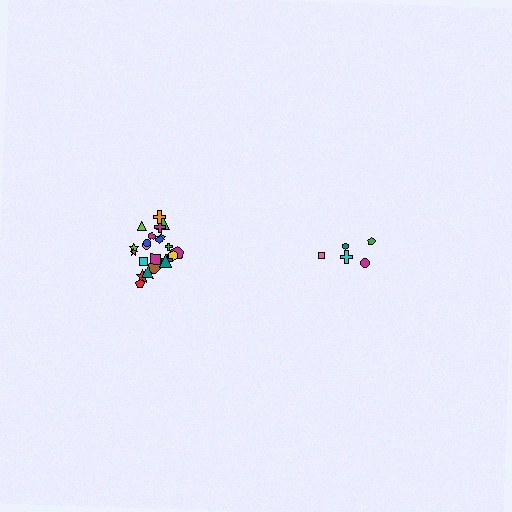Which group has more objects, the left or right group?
The left group.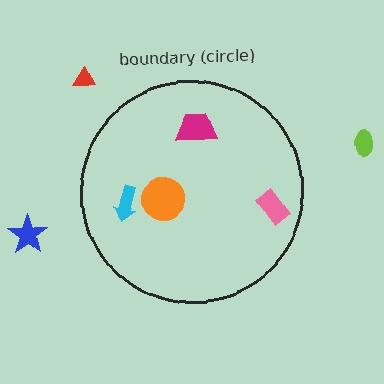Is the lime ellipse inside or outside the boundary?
Outside.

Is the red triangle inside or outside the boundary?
Outside.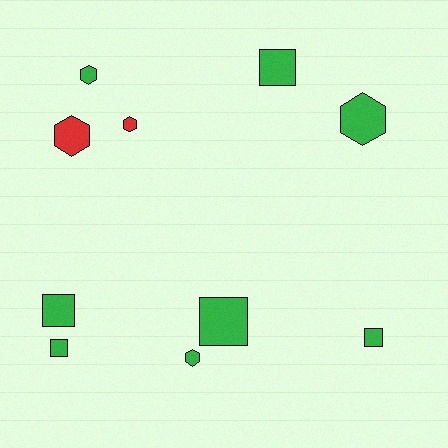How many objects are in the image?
There are 10 objects.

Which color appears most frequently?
Green, with 8 objects.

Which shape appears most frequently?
Hexagon, with 5 objects.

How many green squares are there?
There are 5 green squares.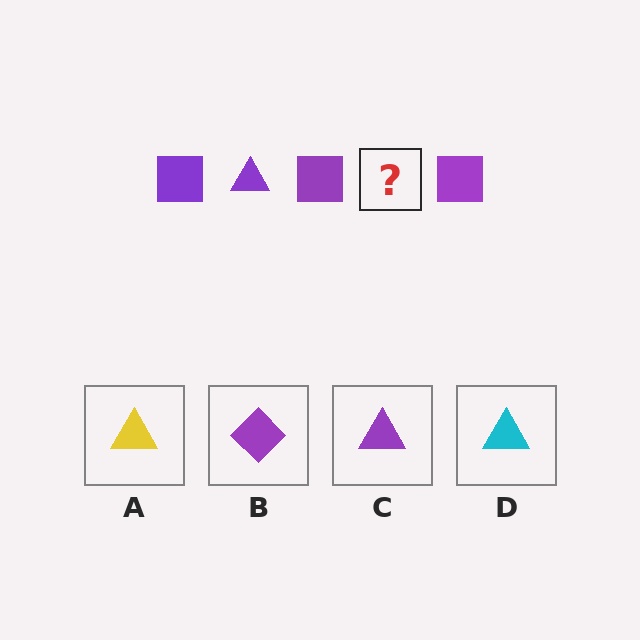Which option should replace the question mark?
Option C.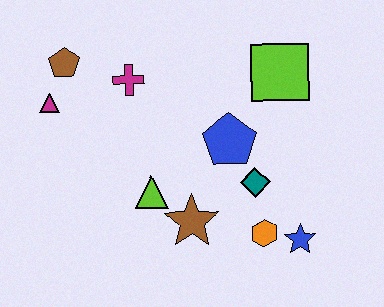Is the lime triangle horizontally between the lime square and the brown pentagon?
Yes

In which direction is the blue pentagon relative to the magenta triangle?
The blue pentagon is to the right of the magenta triangle.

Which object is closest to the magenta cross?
The brown pentagon is closest to the magenta cross.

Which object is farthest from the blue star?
The brown pentagon is farthest from the blue star.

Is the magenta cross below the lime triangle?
No